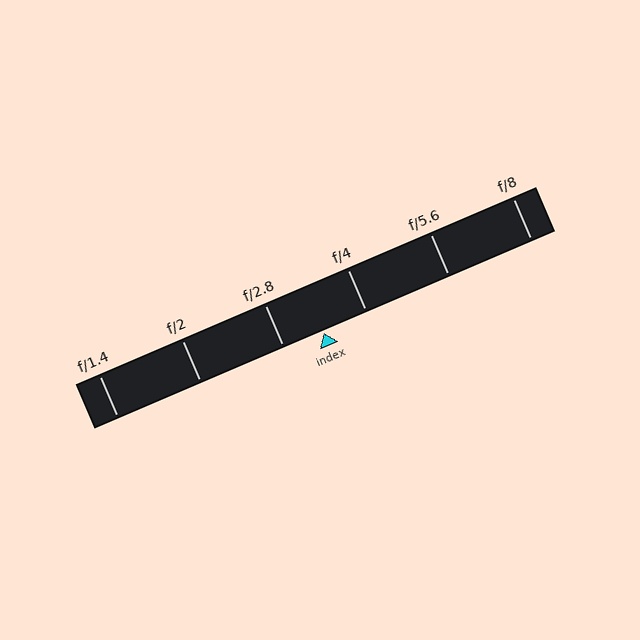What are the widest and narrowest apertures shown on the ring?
The widest aperture shown is f/1.4 and the narrowest is f/8.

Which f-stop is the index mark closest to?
The index mark is closest to f/2.8.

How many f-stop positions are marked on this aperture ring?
There are 6 f-stop positions marked.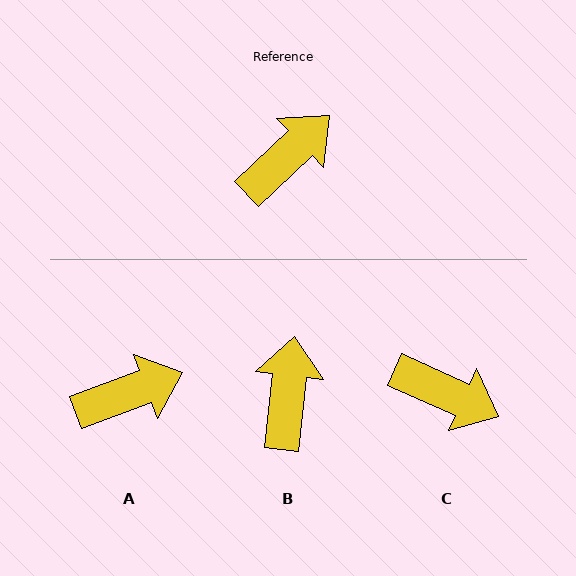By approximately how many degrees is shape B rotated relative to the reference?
Approximately 40 degrees counter-clockwise.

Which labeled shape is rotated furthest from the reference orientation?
C, about 67 degrees away.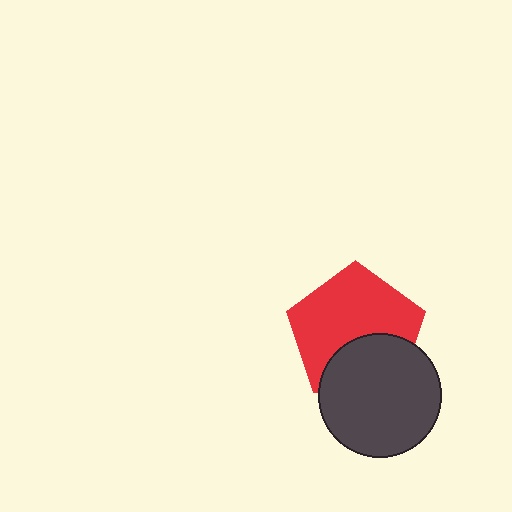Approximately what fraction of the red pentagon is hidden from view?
Roughly 35% of the red pentagon is hidden behind the dark gray circle.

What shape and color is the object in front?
The object in front is a dark gray circle.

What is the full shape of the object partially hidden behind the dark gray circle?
The partially hidden object is a red pentagon.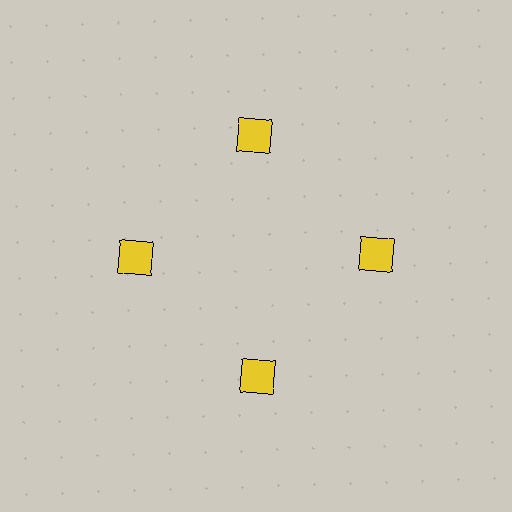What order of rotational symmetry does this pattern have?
This pattern has 4-fold rotational symmetry.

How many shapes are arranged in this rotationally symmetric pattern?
There are 4 shapes, arranged in 4 groups of 1.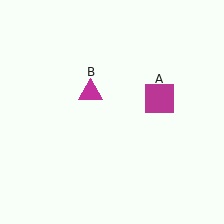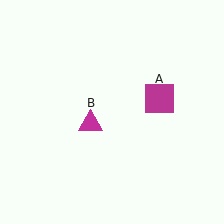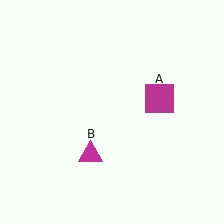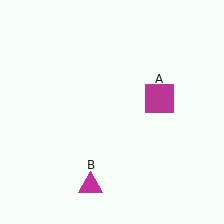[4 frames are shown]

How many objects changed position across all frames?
1 object changed position: magenta triangle (object B).